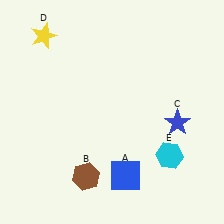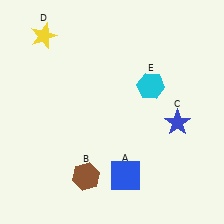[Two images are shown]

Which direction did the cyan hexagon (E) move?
The cyan hexagon (E) moved up.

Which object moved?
The cyan hexagon (E) moved up.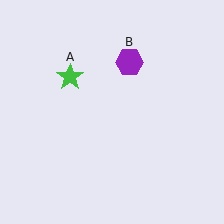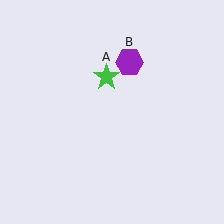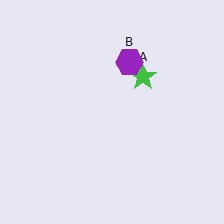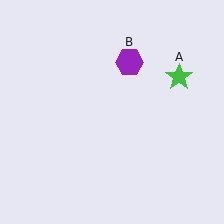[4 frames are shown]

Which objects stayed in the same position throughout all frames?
Purple hexagon (object B) remained stationary.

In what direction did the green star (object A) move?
The green star (object A) moved right.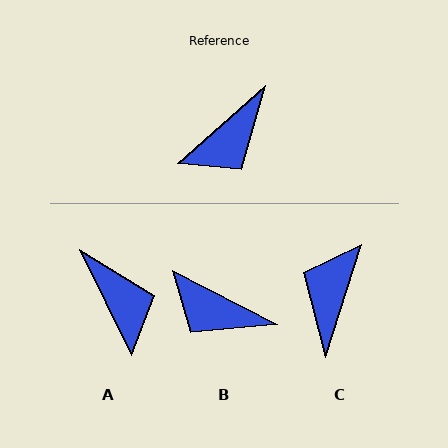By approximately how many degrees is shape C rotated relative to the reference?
Approximately 149 degrees clockwise.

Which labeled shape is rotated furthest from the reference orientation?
C, about 149 degrees away.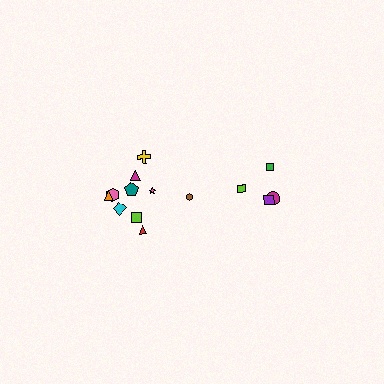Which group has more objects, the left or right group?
The left group.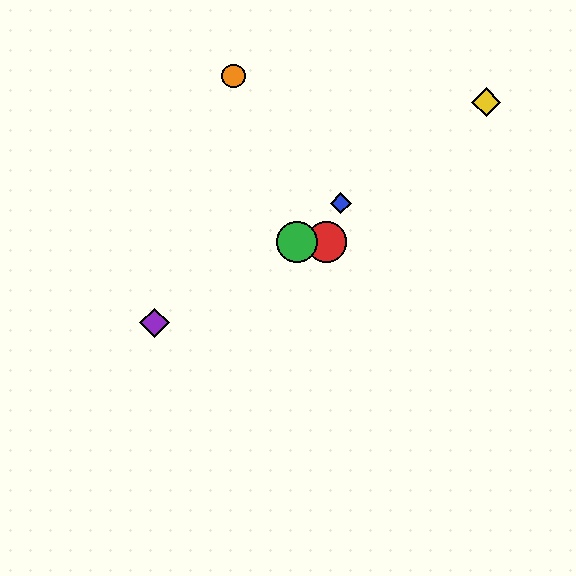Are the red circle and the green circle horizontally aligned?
Yes, both are at y≈242.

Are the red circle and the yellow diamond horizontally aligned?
No, the red circle is at y≈242 and the yellow diamond is at y≈102.